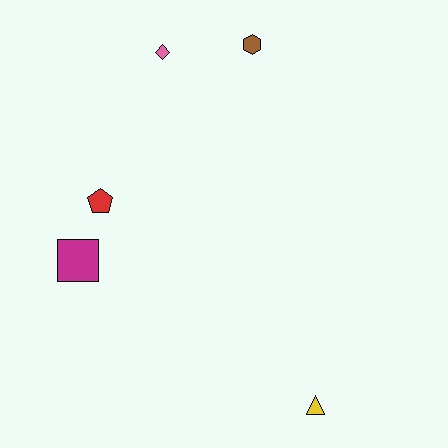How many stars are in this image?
There are no stars.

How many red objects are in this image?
There is 1 red object.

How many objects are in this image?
There are 5 objects.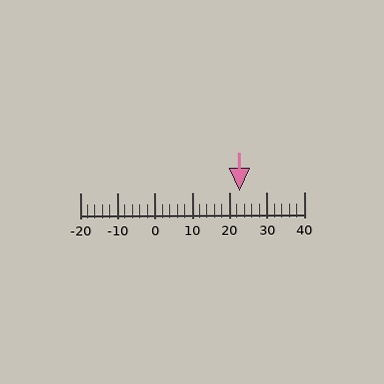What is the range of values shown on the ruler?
The ruler shows values from -20 to 40.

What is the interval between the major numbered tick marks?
The major tick marks are spaced 10 units apart.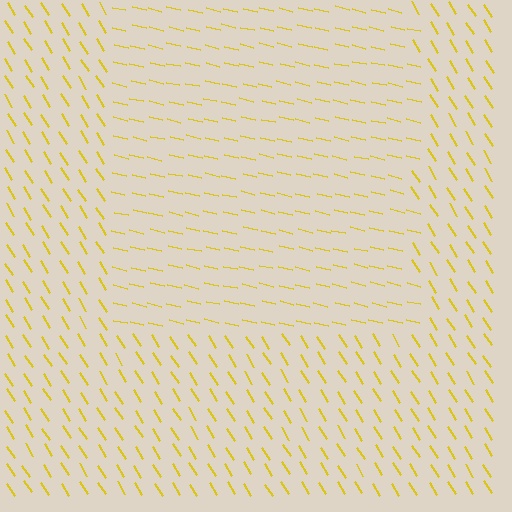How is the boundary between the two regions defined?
The boundary is defined purely by a change in line orientation (approximately 45 degrees difference). All lines are the same color and thickness.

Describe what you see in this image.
The image is filled with small yellow line segments. A rectangle region in the image has lines oriented differently from the surrounding lines, creating a visible texture boundary.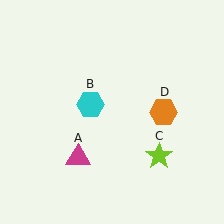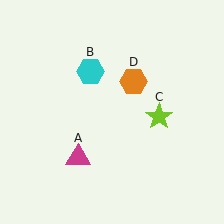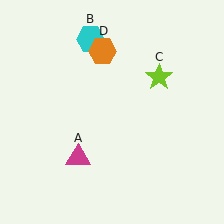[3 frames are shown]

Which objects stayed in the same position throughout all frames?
Magenta triangle (object A) remained stationary.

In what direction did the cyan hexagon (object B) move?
The cyan hexagon (object B) moved up.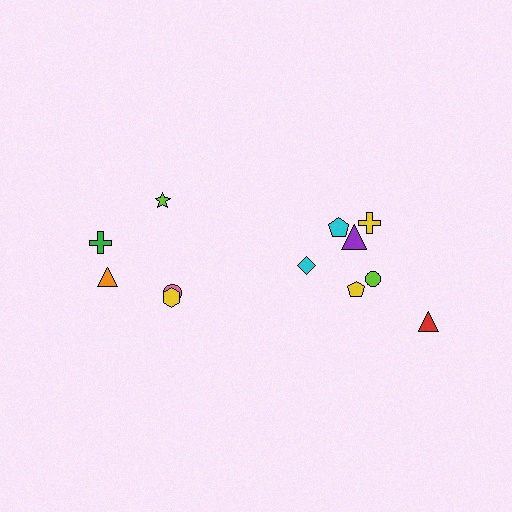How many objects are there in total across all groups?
There are 12 objects.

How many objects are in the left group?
There are 5 objects.